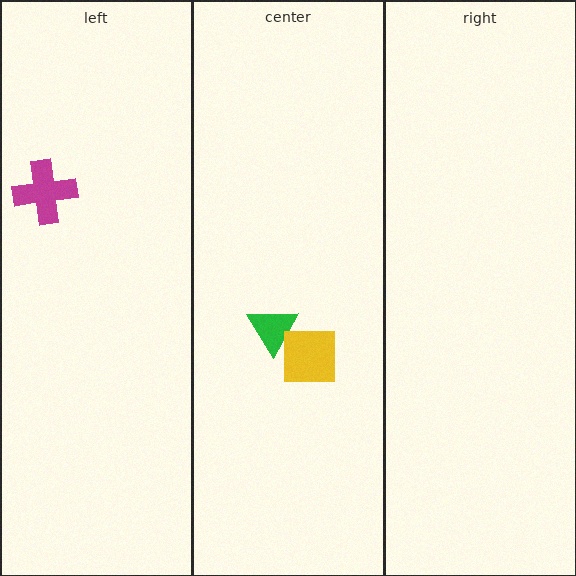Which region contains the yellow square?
The center region.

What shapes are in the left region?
The magenta cross.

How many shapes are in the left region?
1.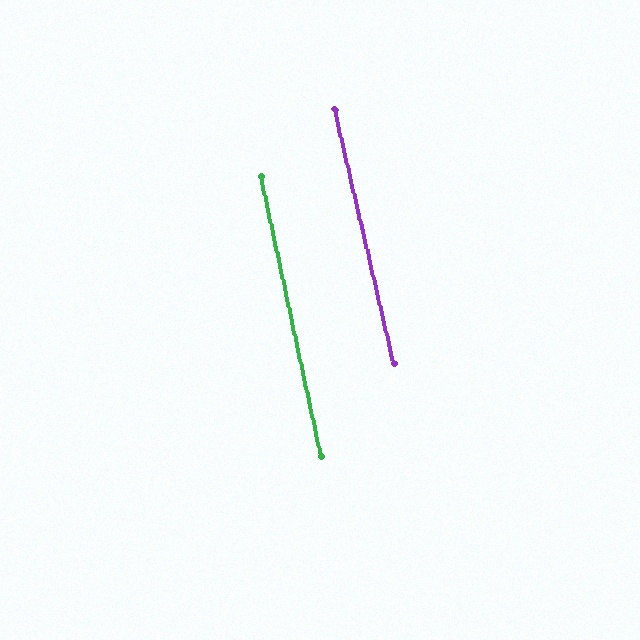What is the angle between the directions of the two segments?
Approximately 1 degree.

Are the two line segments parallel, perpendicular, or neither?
Parallel — their directions differ by only 1.0°.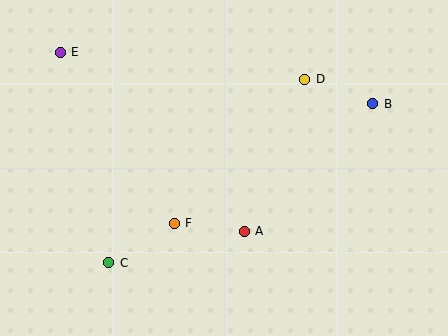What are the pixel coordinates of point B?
Point B is at (373, 104).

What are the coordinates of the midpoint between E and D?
The midpoint between E and D is at (182, 66).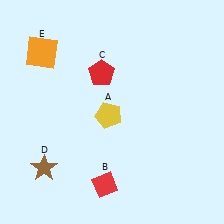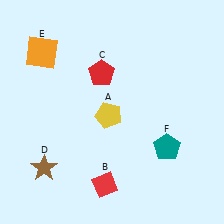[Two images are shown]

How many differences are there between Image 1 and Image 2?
There is 1 difference between the two images.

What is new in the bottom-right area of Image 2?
A teal pentagon (F) was added in the bottom-right area of Image 2.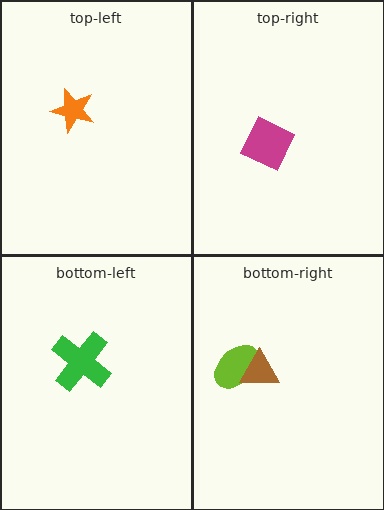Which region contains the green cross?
The bottom-left region.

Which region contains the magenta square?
The top-right region.